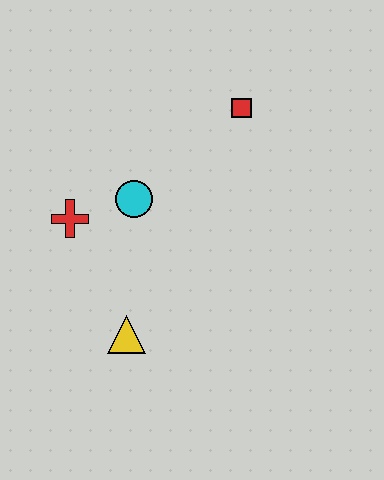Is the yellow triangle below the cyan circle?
Yes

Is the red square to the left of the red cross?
No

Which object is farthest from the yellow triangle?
The red square is farthest from the yellow triangle.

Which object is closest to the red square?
The cyan circle is closest to the red square.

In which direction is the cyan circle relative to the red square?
The cyan circle is to the left of the red square.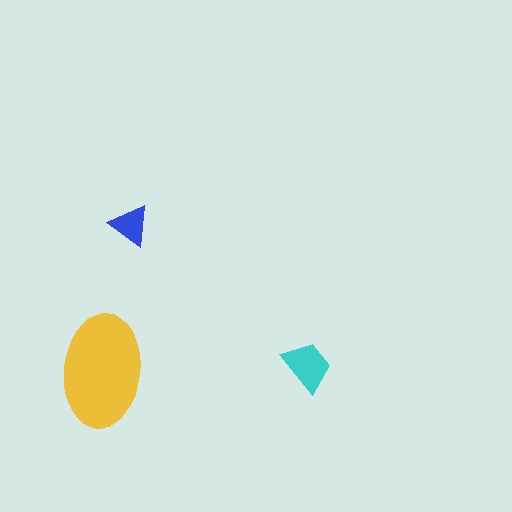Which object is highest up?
The blue triangle is topmost.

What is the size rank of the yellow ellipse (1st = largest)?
1st.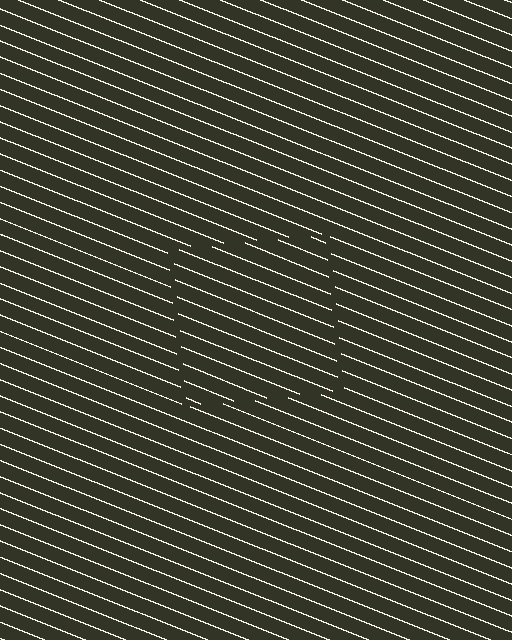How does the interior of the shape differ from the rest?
The interior of the shape contains the same grating, shifted by half a period — the contour is defined by the phase discontinuity where line-ends from the inner and outer gratings abut.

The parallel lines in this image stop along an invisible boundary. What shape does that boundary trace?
An illusory square. The interior of the shape contains the same grating, shifted by half a period — the contour is defined by the phase discontinuity where line-ends from the inner and outer gratings abut.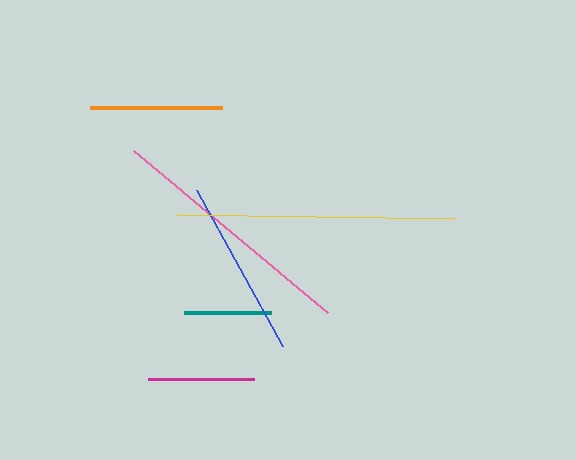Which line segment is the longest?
The yellow line is the longest at approximately 278 pixels.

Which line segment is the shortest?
The teal line is the shortest at approximately 87 pixels.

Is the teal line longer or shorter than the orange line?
The orange line is longer than the teal line.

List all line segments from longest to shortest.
From longest to shortest: yellow, pink, blue, orange, magenta, teal.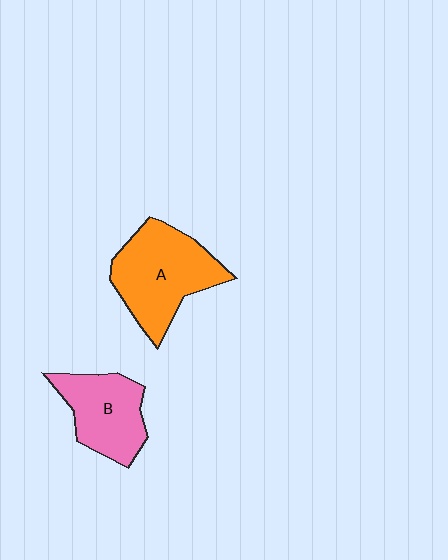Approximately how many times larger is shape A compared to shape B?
Approximately 1.4 times.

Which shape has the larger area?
Shape A (orange).